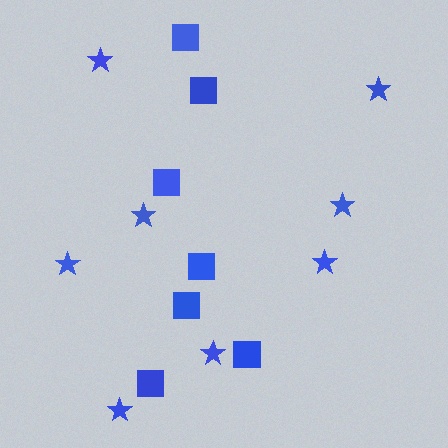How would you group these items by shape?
There are 2 groups: one group of stars (8) and one group of squares (7).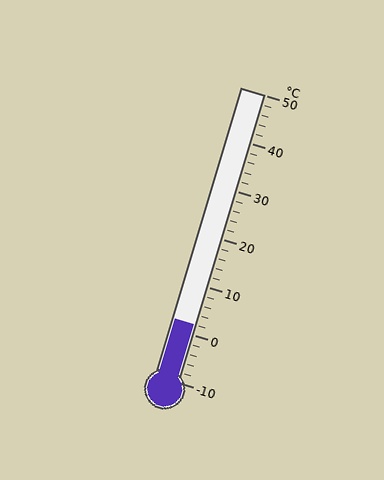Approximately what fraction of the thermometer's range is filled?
The thermometer is filled to approximately 20% of its range.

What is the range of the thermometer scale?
The thermometer scale ranges from -10°C to 50°C.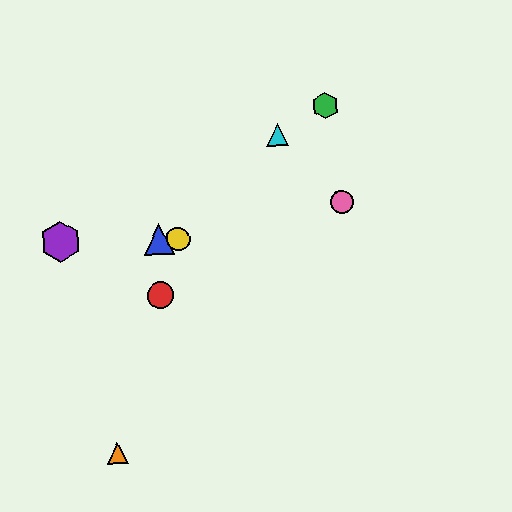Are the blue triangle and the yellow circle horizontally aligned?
Yes, both are at y≈239.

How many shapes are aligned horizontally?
3 shapes (the blue triangle, the yellow circle, the purple hexagon) are aligned horizontally.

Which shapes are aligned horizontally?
The blue triangle, the yellow circle, the purple hexagon are aligned horizontally.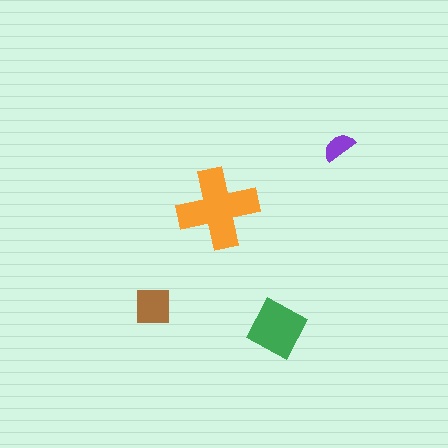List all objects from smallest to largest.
The purple semicircle, the brown square, the green diamond, the orange cross.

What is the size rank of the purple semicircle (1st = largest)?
4th.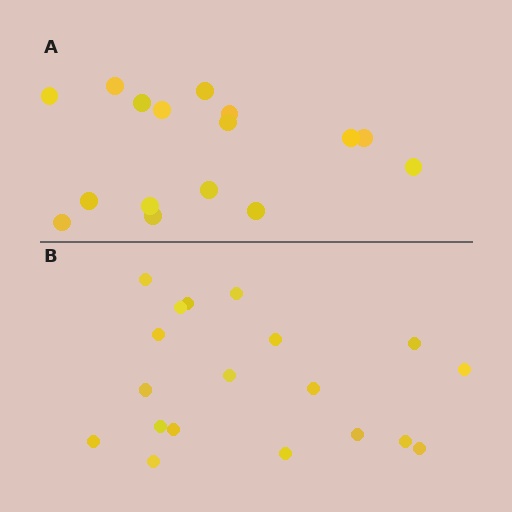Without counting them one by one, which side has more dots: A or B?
Region B (the bottom region) has more dots.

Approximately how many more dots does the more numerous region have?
Region B has just a few more — roughly 2 or 3 more dots than region A.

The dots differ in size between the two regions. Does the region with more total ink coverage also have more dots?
No. Region A has more total ink coverage because its dots are larger, but region B actually contains more individual dots. Total area can be misleading — the number of items is what matters here.